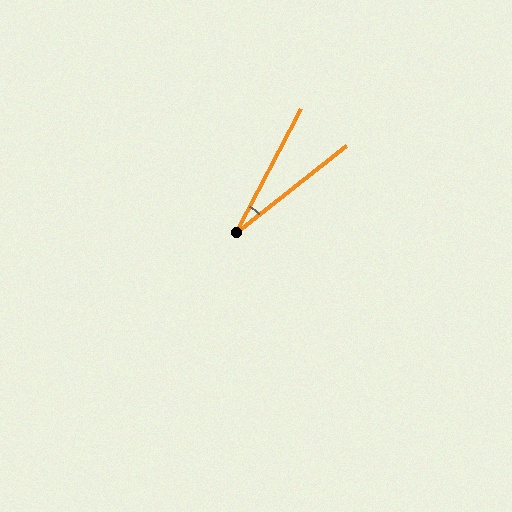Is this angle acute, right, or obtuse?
It is acute.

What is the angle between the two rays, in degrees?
Approximately 24 degrees.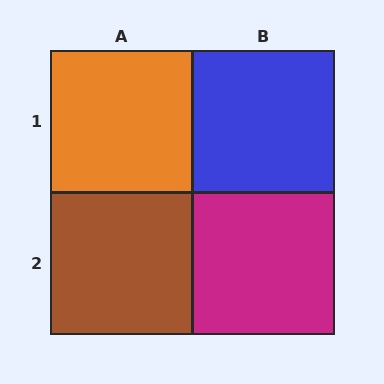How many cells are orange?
1 cell is orange.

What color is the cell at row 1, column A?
Orange.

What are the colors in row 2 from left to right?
Brown, magenta.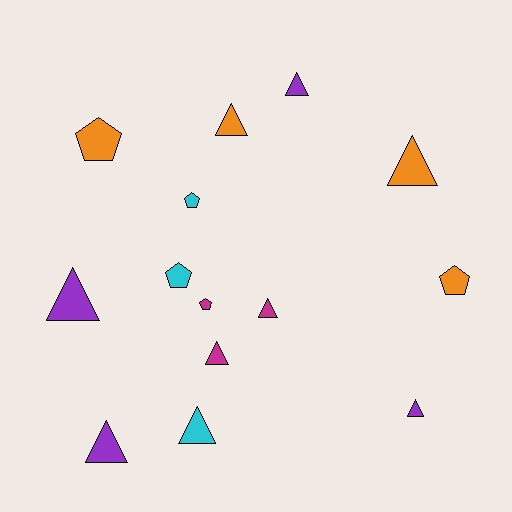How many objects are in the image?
There are 14 objects.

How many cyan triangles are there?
There is 1 cyan triangle.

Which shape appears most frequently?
Triangle, with 9 objects.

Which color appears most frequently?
Orange, with 4 objects.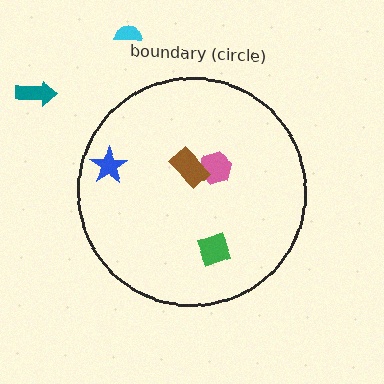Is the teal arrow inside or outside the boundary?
Outside.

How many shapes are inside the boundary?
4 inside, 2 outside.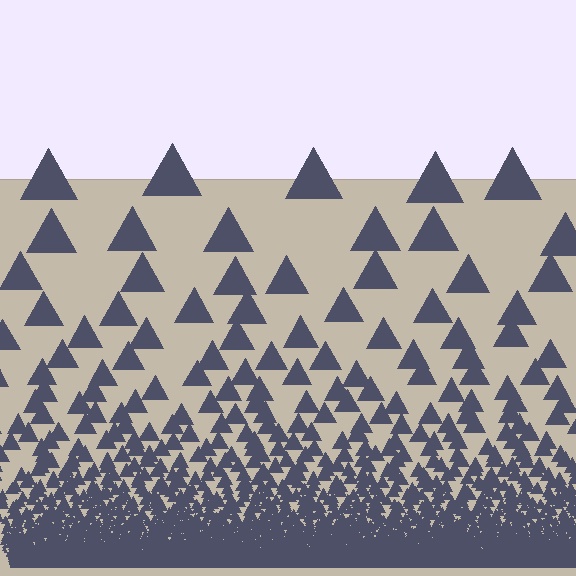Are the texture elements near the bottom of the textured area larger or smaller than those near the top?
Smaller. The gradient is inverted — elements near the bottom are smaller and denser.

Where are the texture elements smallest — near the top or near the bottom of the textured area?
Near the bottom.